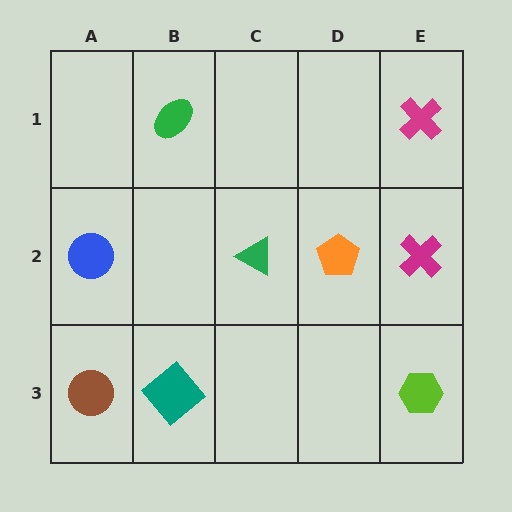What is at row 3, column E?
A lime hexagon.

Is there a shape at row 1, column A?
No, that cell is empty.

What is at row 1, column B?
A green ellipse.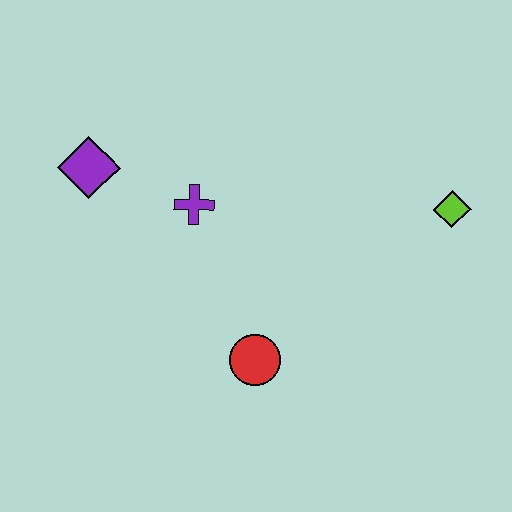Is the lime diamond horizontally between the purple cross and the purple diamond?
No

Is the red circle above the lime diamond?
No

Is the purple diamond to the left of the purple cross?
Yes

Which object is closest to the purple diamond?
The purple cross is closest to the purple diamond.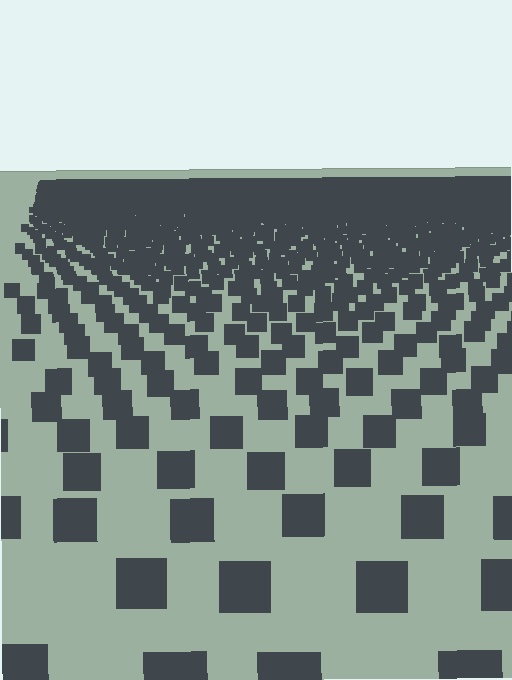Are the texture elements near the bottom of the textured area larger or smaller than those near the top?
Larger. Near the bottom, elements are closer to the viewer and appear at a bigger on-screen size.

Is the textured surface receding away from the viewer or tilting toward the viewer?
The surface is receding away from the viewer. Texture elements get smaller and denser toward the top.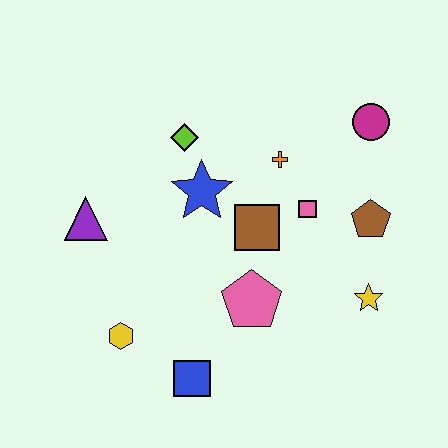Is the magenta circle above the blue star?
Yes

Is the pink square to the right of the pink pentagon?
Yes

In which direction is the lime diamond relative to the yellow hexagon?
The lime diamond is above the yellow hexagon.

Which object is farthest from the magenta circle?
The yellow hexagon is farthest from the magenta circle.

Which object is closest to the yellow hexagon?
The blue square is closest to the yellow hexagon.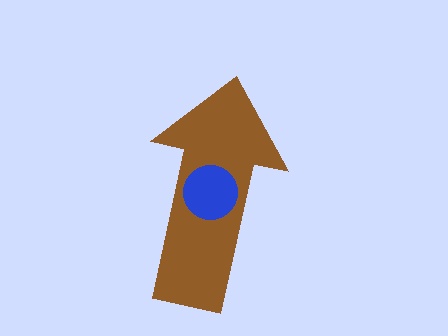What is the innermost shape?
The blue circle.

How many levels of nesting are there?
2.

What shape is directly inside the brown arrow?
The blue circle.